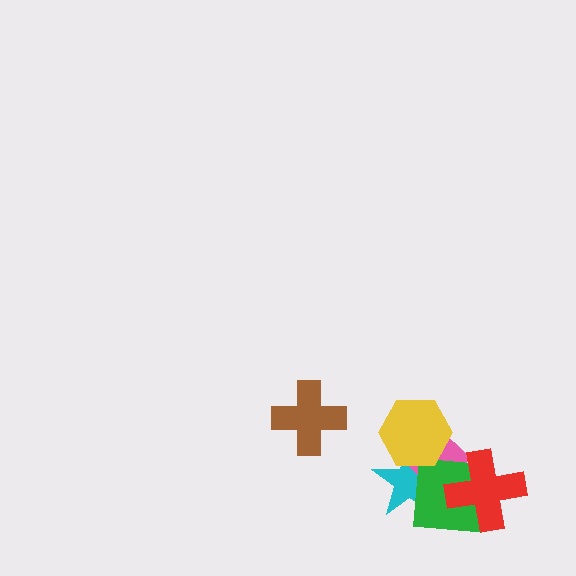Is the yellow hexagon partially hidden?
No, no other shape covers it.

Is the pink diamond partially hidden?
Yes, it is partially covered by another shape.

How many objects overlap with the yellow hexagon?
2 objects overlap with the yellow hexagon.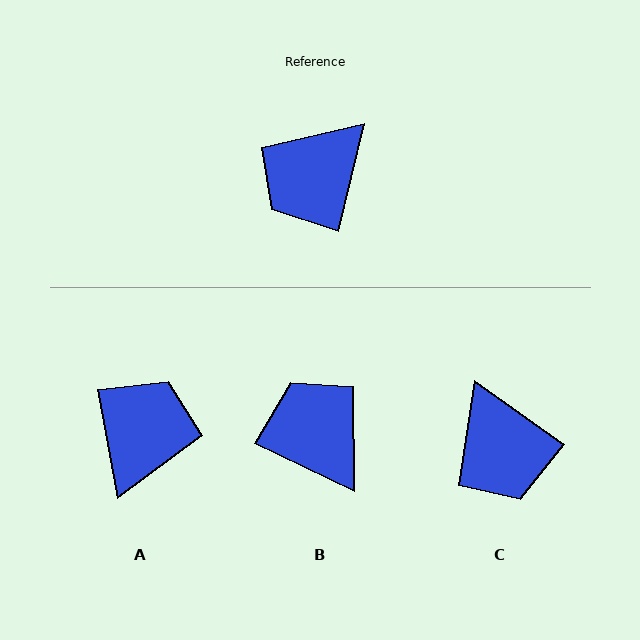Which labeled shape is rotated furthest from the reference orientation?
A, about 157 degrees away.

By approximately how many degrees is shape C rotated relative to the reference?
Approximately 68 degrees counter-clockwise.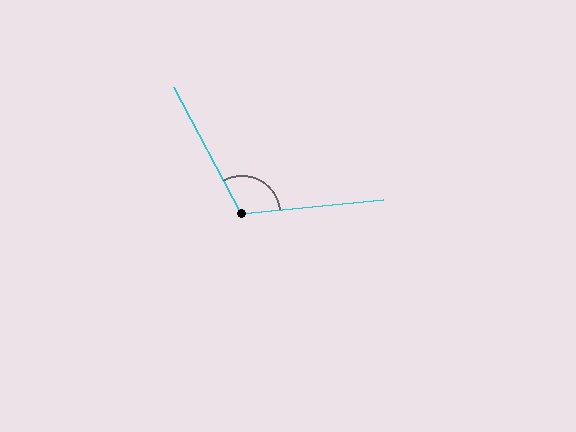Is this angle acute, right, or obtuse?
It is obtuse.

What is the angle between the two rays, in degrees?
Approximately 112 degrees.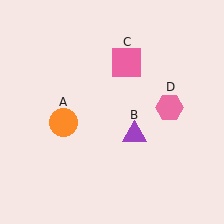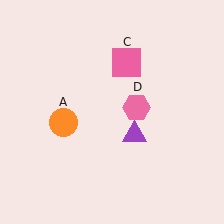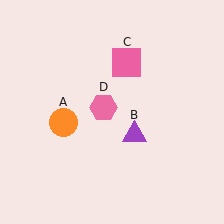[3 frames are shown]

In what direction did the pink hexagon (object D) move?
The pink hexagon (object D) moved left.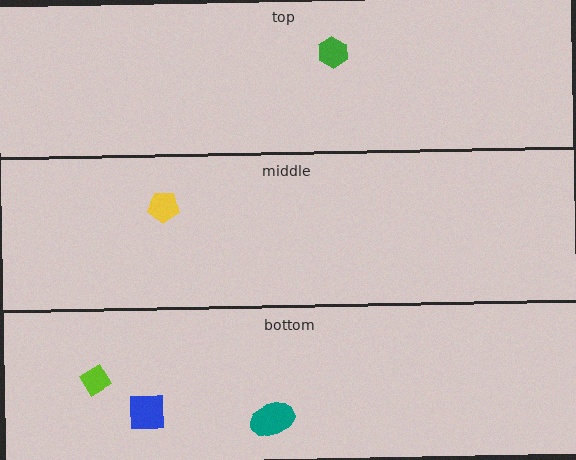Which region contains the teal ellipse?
The bottom region.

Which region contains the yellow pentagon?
The middle region.